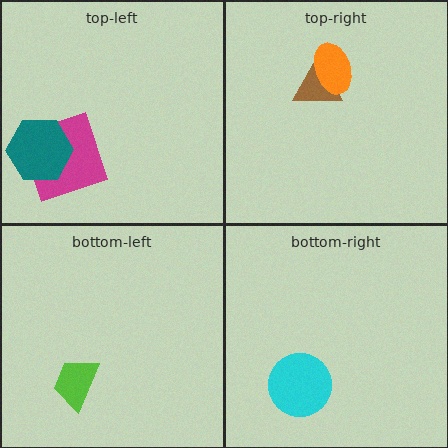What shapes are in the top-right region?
The brown triangle, the orange ellipse.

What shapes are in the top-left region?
The magenta square, the teal hexagon.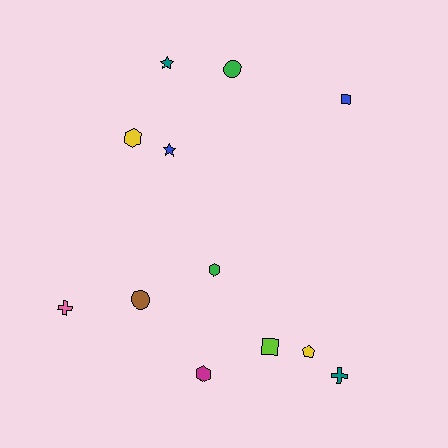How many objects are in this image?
There are 12 objects.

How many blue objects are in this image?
There are 2 blue objects.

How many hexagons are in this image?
There are 3 hexagons.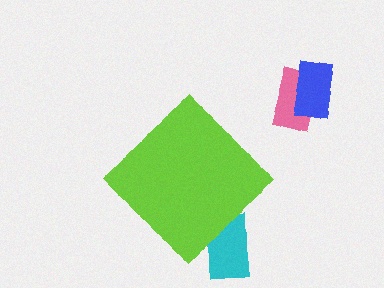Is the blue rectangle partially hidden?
No, the blue rectangle is fully visible.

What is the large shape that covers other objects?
A lime diamond.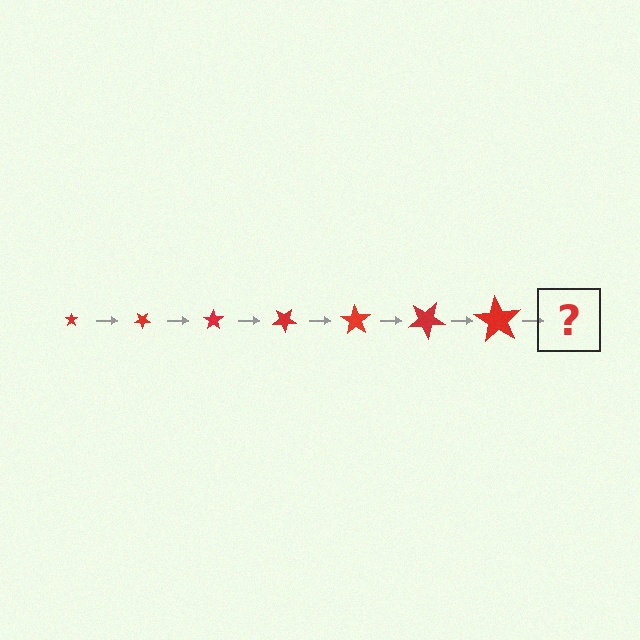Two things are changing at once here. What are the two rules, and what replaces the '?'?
The two rules are that the star grows larger each step and it rotates 35 degrees each step. The '?' should be a star, larger than the previous one and rotated 245 degrees from the start.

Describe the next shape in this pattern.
It should be a star, larger than the previous one and rotated 245 degrees from the start.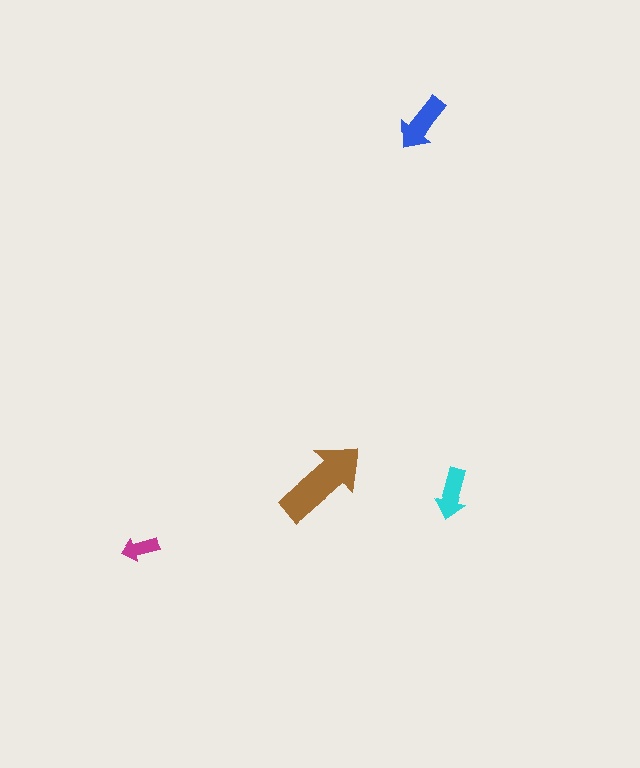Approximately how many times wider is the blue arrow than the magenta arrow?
About 1.5 times wider.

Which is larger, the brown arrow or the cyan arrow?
The brown one.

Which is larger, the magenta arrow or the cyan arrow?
The cyan one.